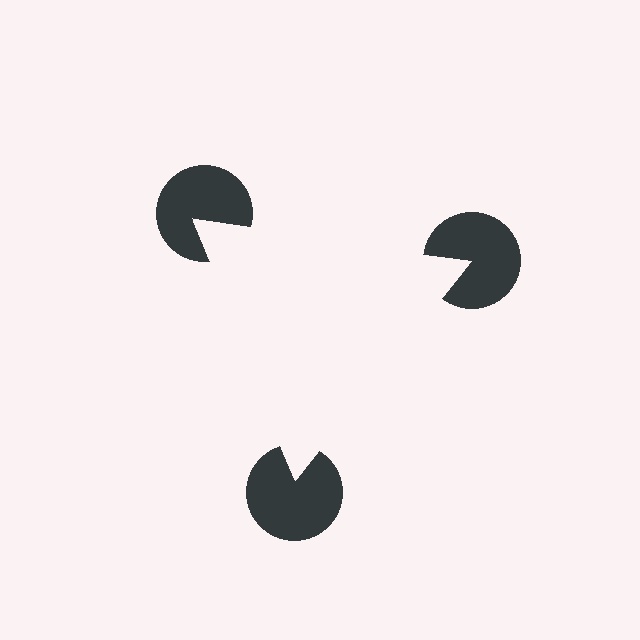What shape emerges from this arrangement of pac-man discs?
An illusory triangle — its edges are inferred from the aligned wedge cuts in the pac-man discs, not physically drawn.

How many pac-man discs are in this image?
There are 3 — one at each vertex of the illusory triangle.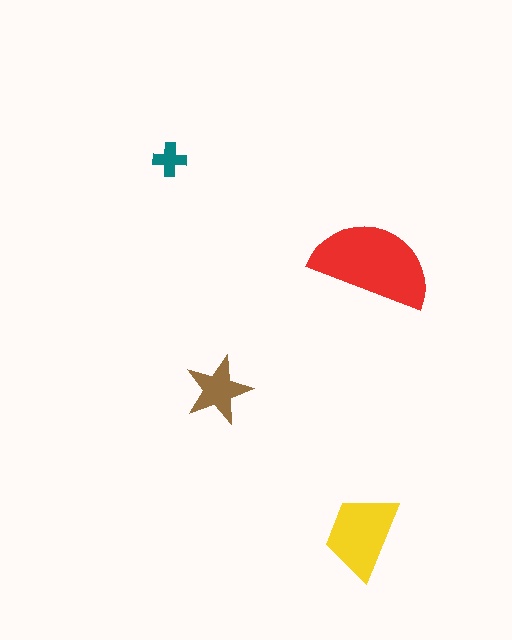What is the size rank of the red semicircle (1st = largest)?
1st.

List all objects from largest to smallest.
The red semicircle, the yellow trapezoid, the brown star, the teal cross.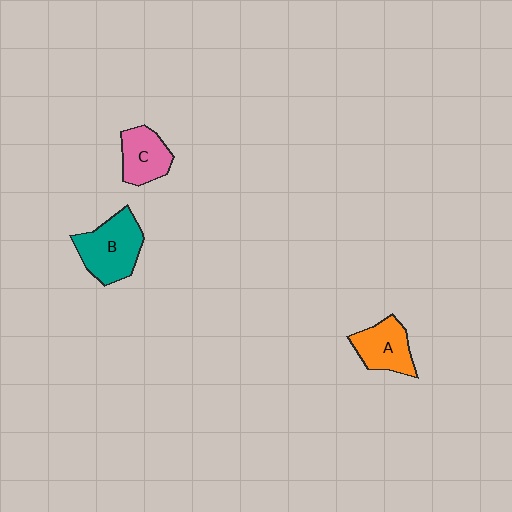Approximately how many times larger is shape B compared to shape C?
Approximately 1.4 times.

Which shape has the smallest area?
Shape C (pink).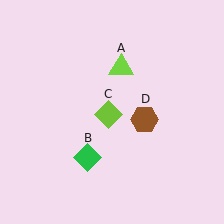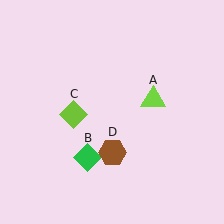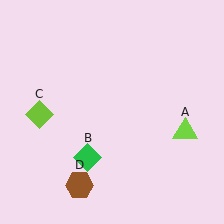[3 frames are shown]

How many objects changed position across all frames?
3 objects changed position: lime triangle (object A), lime diamond (object C), brown hexagon (object D).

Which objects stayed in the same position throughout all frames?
Green diamond (object B) remained stationary.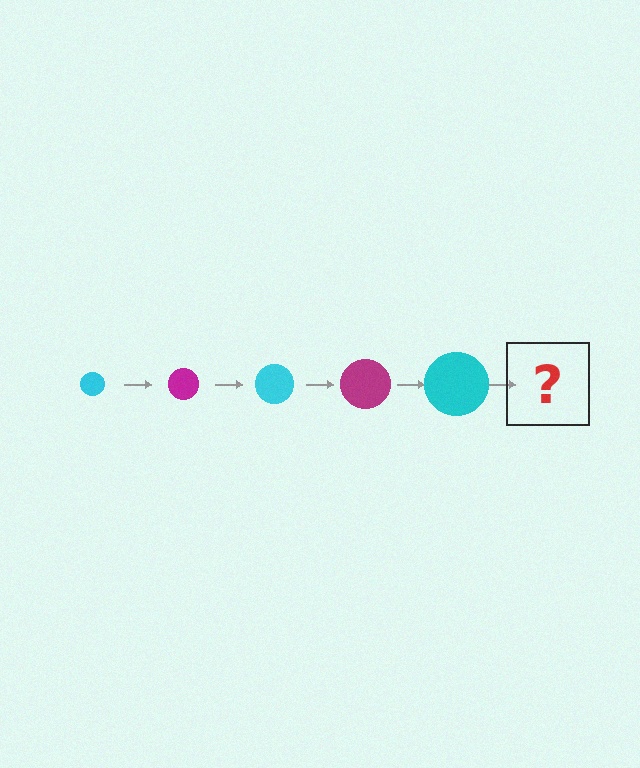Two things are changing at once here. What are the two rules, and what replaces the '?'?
The two rules are that the circle grows larger each step and the color cycles through cyan and magenta. The '?' should be a magenta circle, larger than the previous one.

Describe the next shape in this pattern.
It should be a magenta circle, larger than the previous one.